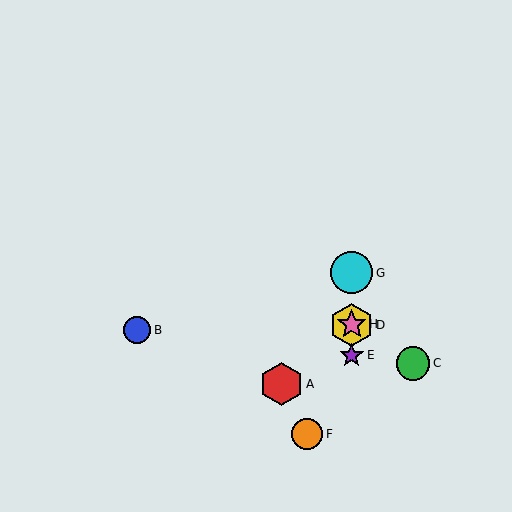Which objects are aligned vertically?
Objects D, E, G, H are aligned vertically.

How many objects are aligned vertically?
4 objects (D, E, G, H) are aligned vertically.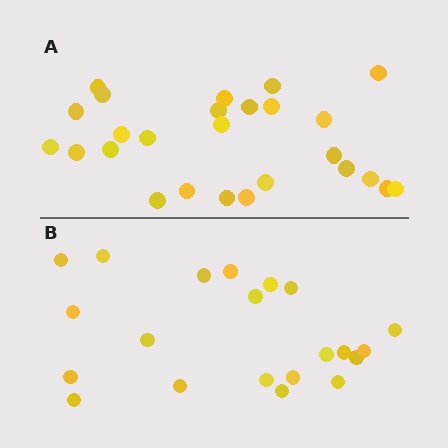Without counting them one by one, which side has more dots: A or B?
Region A (the top region) has more dots.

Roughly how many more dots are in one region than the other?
Region A has about 5 more dots than region B.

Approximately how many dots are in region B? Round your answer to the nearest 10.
About 20 dots. (The exact count is 21, which rounds to 20.)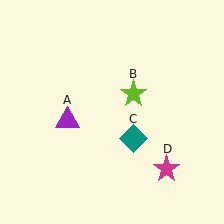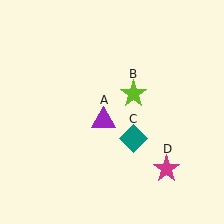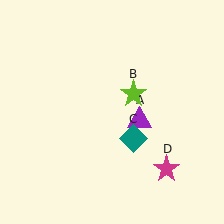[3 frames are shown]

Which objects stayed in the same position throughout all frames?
Lime star (object B) and teal diamond (object C) and magenta star (object D) remained stationary.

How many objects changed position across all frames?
1 object changed position: purple triangle (object A).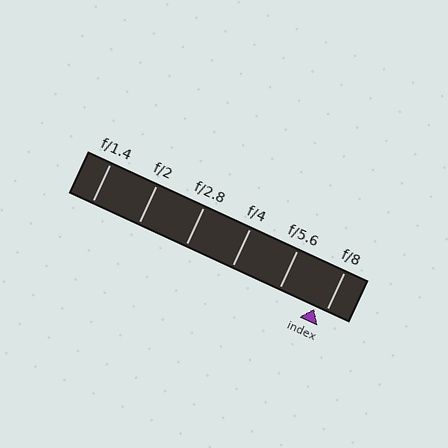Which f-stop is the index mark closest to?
The index mark is closest to f/8.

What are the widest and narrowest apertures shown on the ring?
The widest aperture shown is f/1.4 and the narrowest is f/8.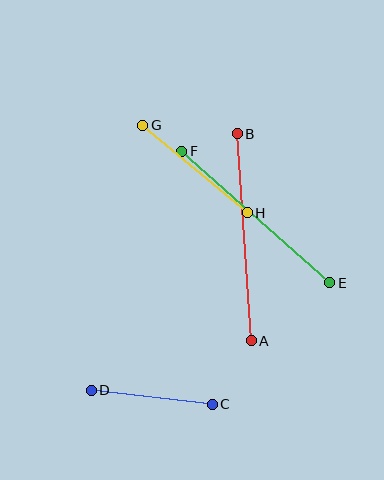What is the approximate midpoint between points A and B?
The midpoint is at approximately (244, 237) pixels.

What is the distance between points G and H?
The distance is approximately 136 pixels.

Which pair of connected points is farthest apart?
Points A and B are farthest apart.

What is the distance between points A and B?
The distance is approximately 208 pixels.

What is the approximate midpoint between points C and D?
The midpoint is at approximately (152, 397) pixels.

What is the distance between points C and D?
The distance is approximately 122 pixels.